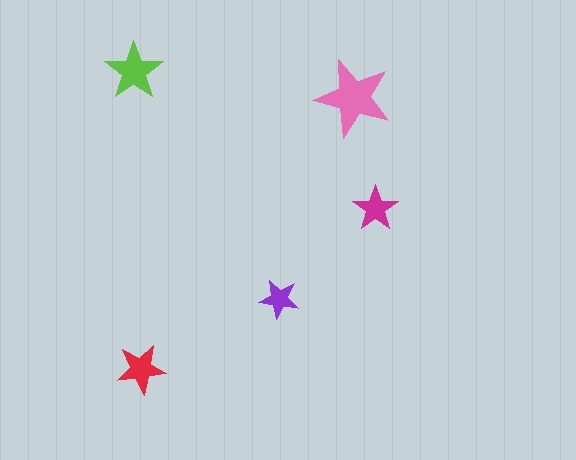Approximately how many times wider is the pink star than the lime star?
About 1.5 times wider.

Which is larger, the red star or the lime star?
The lime one.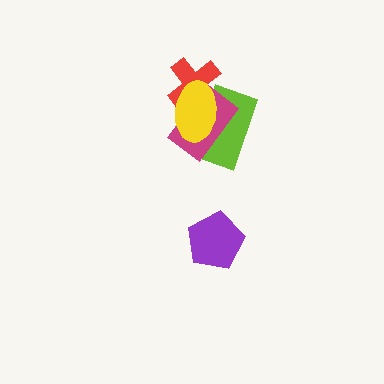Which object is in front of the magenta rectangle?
The yellow ellipse is in front of the magenta rectangle.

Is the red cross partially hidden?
Yes, it is partially covered by another shape.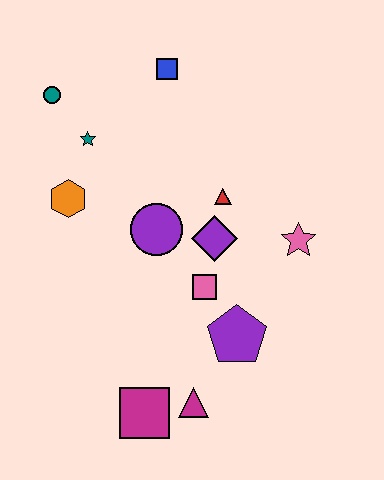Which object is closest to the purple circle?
The purple diamond is closest to the purple circle.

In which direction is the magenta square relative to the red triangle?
The magenta square is below the red triangle.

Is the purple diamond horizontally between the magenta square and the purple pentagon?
Yes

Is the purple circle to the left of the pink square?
Yes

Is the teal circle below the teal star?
No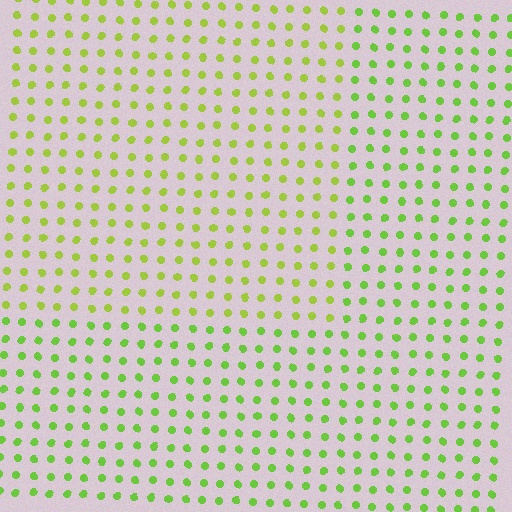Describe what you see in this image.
The image is filled with small lime elements in a uniform arrangement. A rectangle-shaped region is visible where the elements are tinted to a slightly different hue, forming a subtle color boundary.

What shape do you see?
I see a rectangle.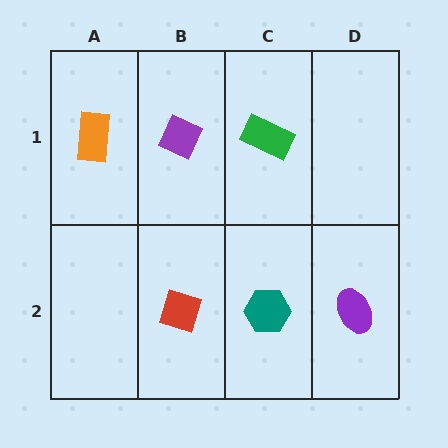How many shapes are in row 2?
3 shapes.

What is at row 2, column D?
A purple ellipse.